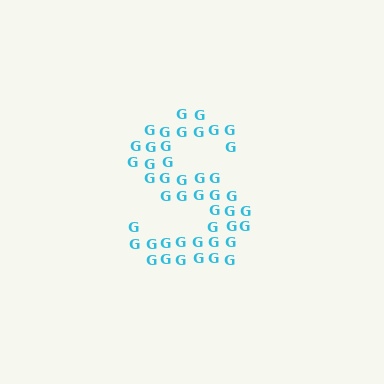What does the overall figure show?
The overall figure shows the letter S.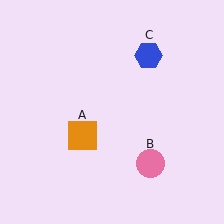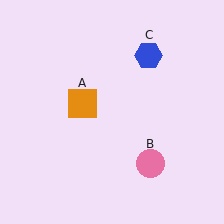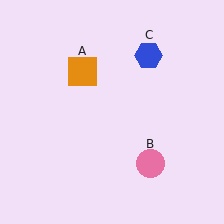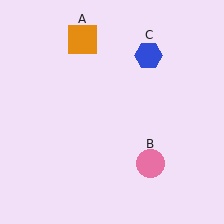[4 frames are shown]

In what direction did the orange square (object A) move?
The orange square (object A) moved up.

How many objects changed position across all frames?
1 object changed position: orange square (object A).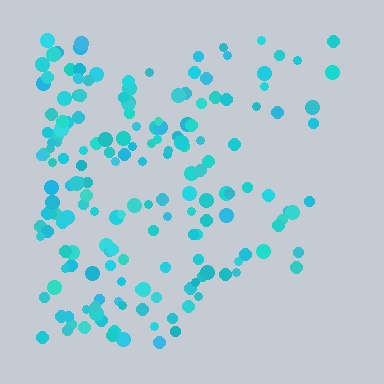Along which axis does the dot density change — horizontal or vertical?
Horizontal.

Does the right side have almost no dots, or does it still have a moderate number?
Still a moderate number, just noticeably fewer than the left.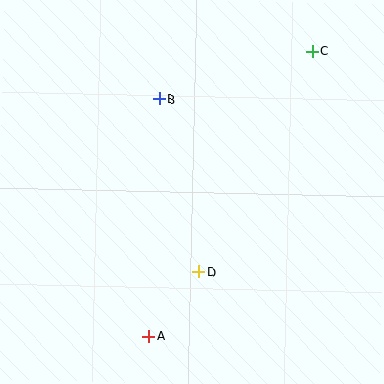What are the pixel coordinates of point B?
Point B is at (159, 99).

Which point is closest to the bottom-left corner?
Point A is closest to the bottom-left corner.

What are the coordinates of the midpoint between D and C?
The midpoint between D and C is at (256, 161).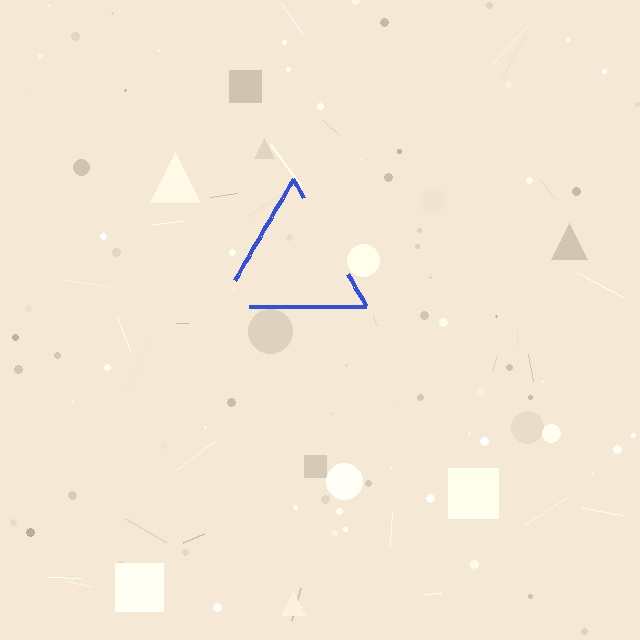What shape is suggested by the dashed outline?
The dashed outline suggests a triangle.